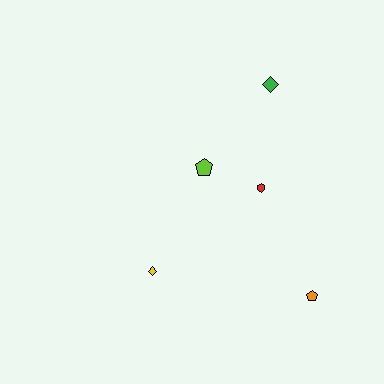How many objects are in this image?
There are 5 objects.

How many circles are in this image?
There are no circles.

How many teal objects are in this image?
There are no teal objects.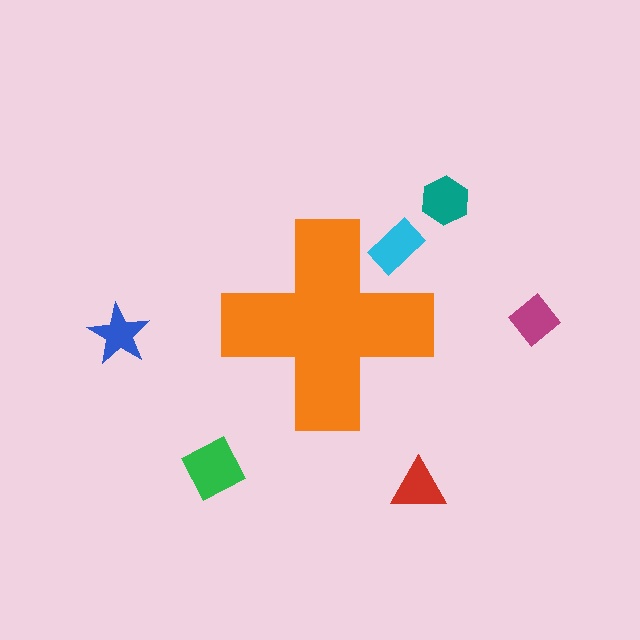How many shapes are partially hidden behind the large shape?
1 shape is partially hidden.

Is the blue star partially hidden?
No, the blue star is fully visible.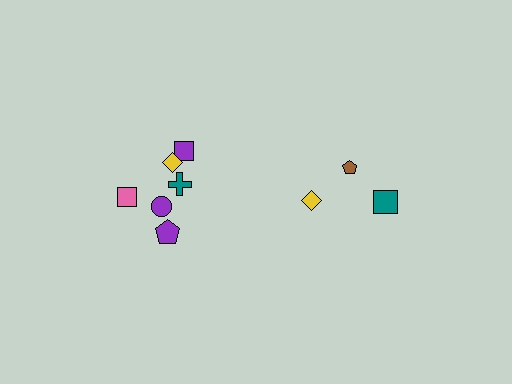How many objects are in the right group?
There are 3 objects.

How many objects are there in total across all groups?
There are 9 objects.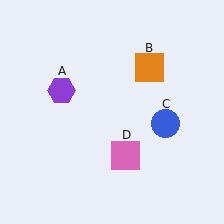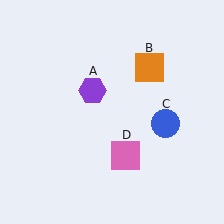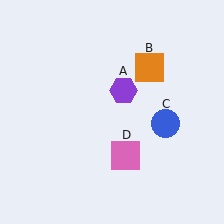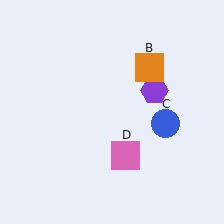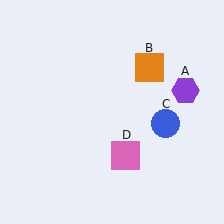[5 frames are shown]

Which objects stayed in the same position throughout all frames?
Orange square (object B) and blue circle (object C) and pink square (object D) remained stationary.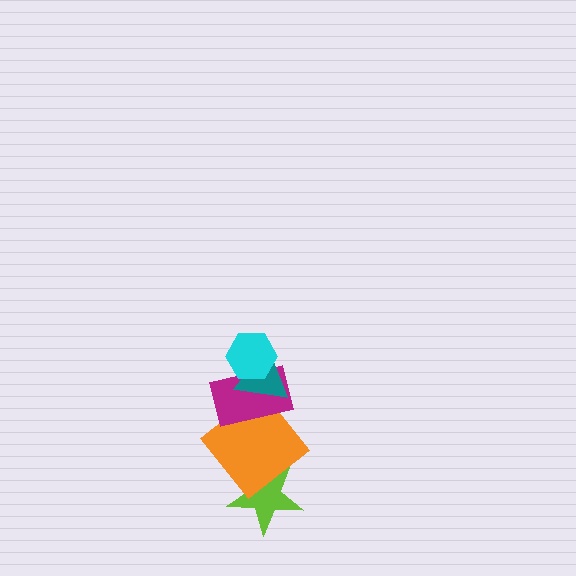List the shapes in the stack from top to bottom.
From top to bottom: the cyan hexagon, the teal triangle, the magenta rectangle, the orange diamond, the lime star.